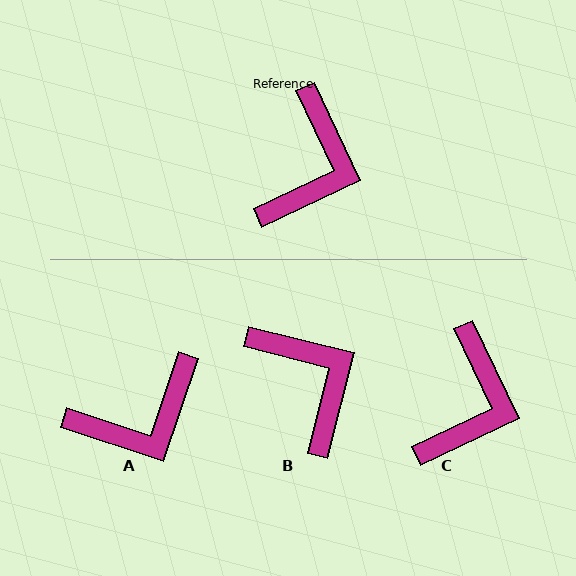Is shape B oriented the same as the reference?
No, it is off by about 51 degrees.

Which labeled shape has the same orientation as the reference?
C.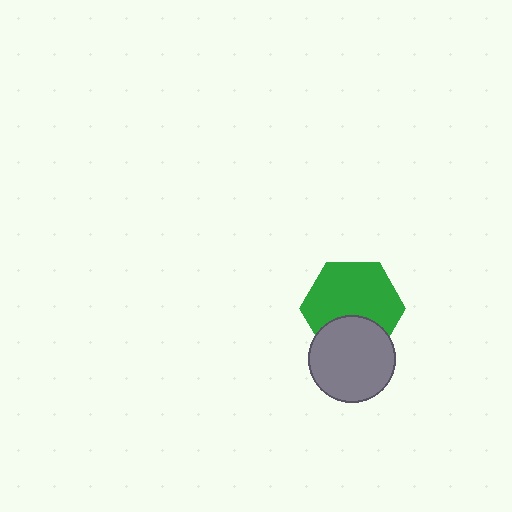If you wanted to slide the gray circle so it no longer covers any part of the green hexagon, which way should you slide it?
Slide it down — that is the most direct way to separate the two shapes.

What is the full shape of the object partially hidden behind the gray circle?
The partially hidden object is a green hexagon.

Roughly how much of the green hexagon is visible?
Most of it is visible (roughly 70%).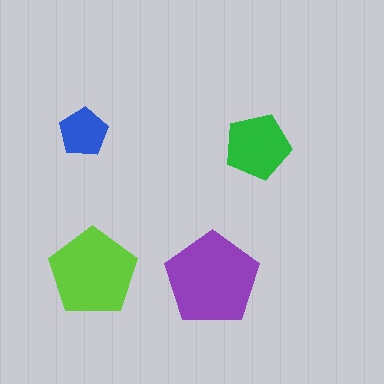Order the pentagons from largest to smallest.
the purple one, the lime one, the green one, the blue one.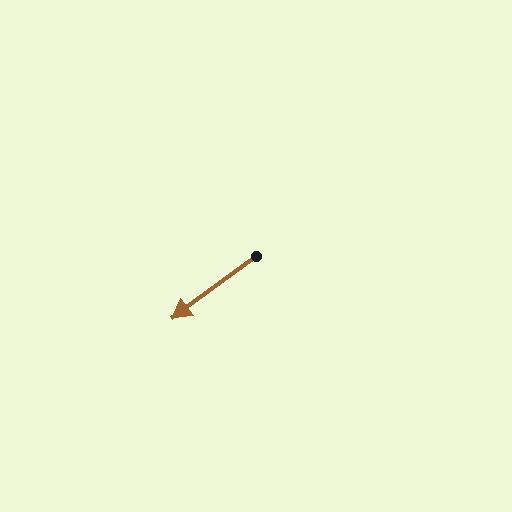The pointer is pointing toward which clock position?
Roughly 8 o'clock.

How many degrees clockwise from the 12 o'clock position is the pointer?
Approximately 234 degrees.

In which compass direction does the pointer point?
Southwest.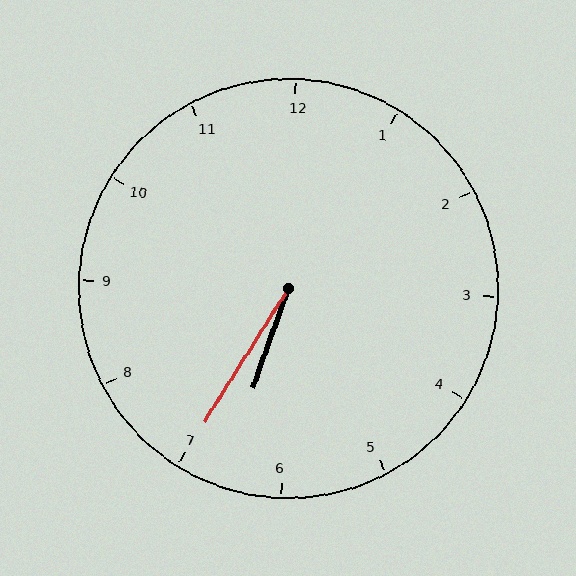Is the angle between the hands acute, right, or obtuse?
It is acute.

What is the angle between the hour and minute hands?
Approximately 12 degrees.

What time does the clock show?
6:35.